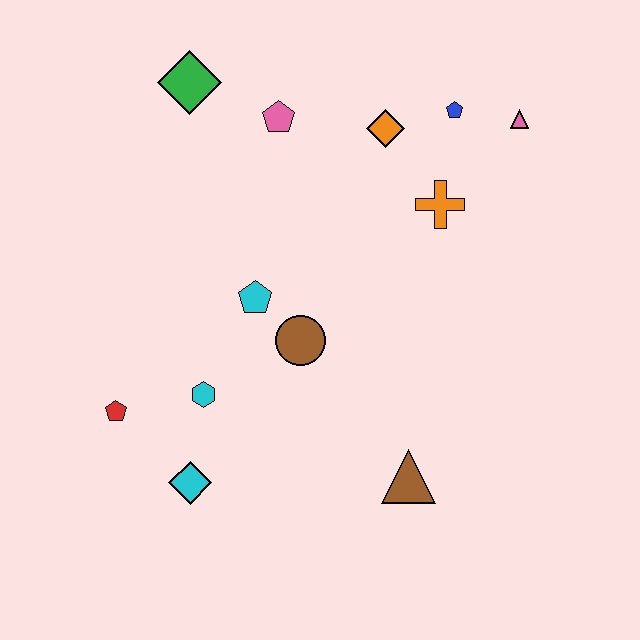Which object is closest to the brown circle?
The cyan pentagon is closest to the brown circle.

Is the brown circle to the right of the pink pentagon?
Yes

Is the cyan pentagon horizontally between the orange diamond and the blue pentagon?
No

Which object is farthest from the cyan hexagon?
The pink triangle is farthest from the cyan hexagon.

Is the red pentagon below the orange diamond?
Yes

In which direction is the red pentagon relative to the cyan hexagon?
The red pentagon is to the left of the cyan hexagon.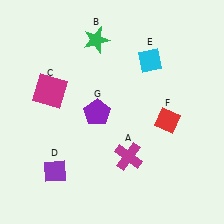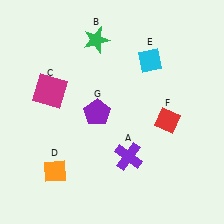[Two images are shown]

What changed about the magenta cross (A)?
In Image 1, A is magenta. In Image 2, it changed to purple.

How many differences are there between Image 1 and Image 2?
There are 2 differences between the two images.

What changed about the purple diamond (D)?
In Image 1, D is purple. In Image 2, it changed to orange.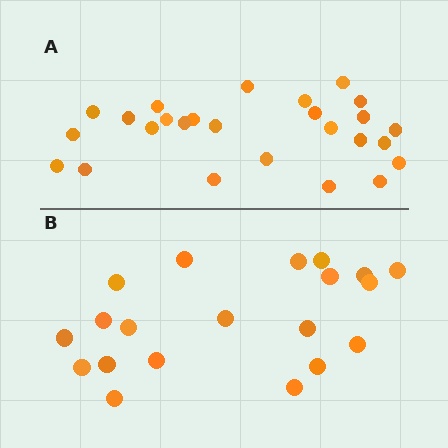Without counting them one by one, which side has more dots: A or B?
Region A (the top region) has more dots.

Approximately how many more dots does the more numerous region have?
Region A has about 6 more dots than region B.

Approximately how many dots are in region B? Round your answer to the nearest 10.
About 20 dots.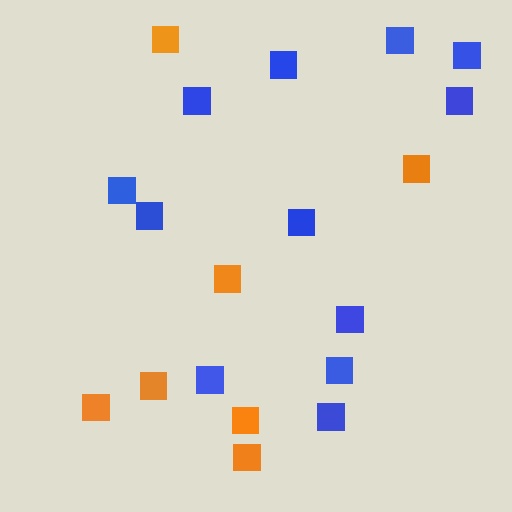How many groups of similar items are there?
There are 2 groups: one group of orange squares (7) and one group of blue squares (12).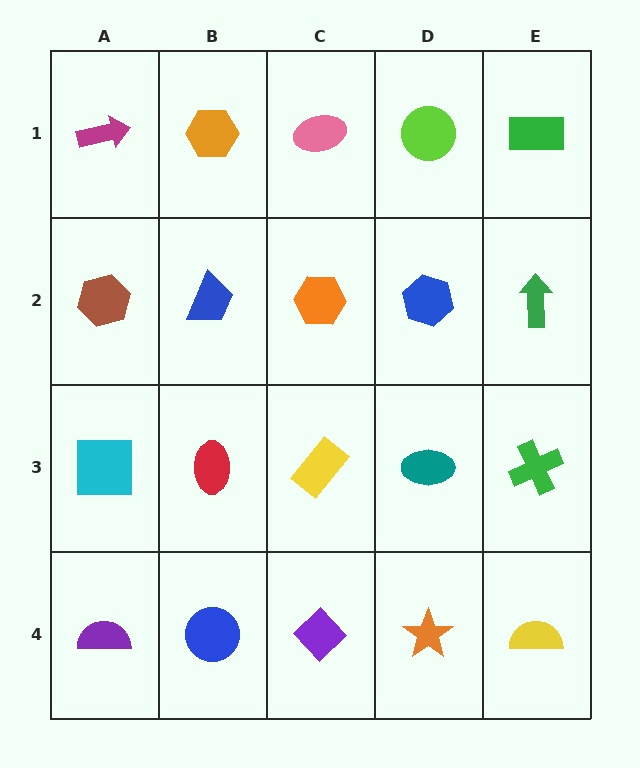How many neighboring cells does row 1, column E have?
2.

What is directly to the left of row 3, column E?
A teal ellipse.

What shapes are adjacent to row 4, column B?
A red ellipse (row 3, column B), a purple semicircle (row 4, column A), a purple diamond (row 4, column C).